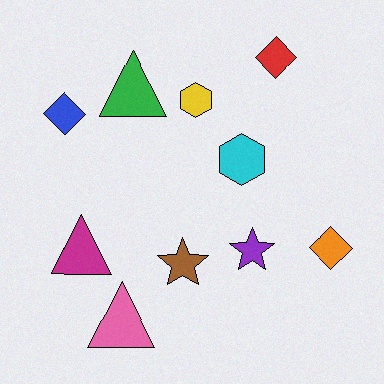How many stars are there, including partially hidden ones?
There are 2 stars.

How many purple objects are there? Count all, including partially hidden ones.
There is 1 purple object.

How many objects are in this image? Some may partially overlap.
There are 10 objects.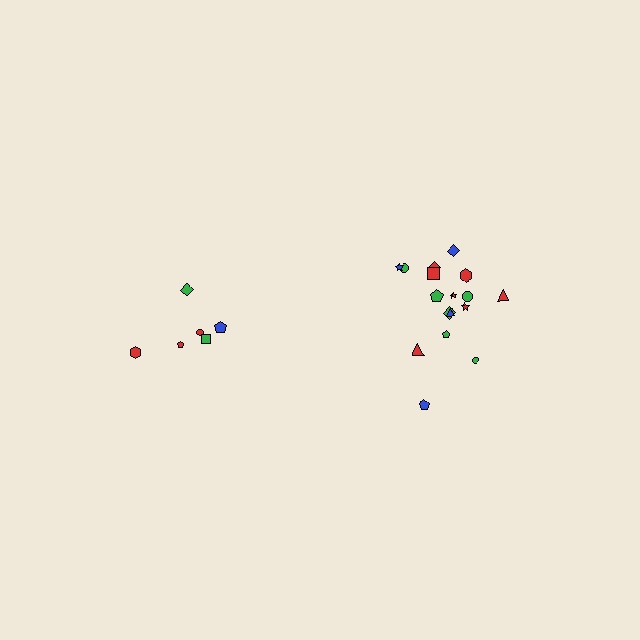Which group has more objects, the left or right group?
The right group.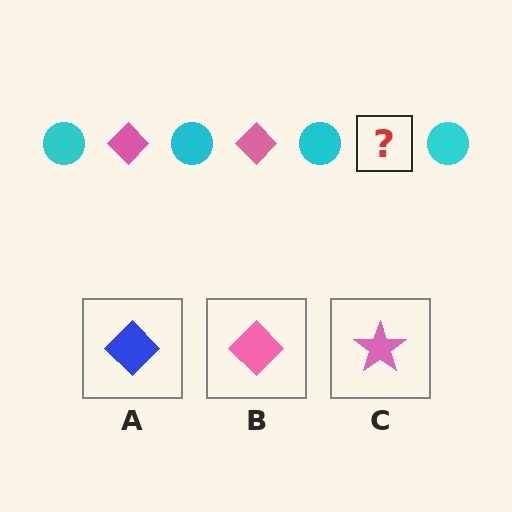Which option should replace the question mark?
Option B.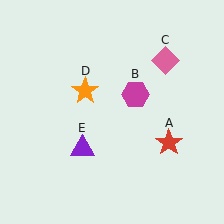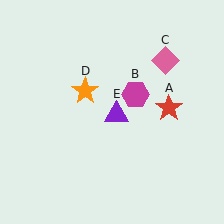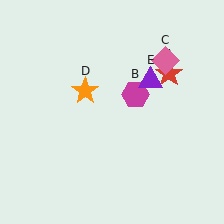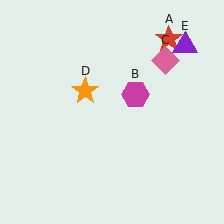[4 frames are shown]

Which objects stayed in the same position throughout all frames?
Magenta hexagon (object B) and pink diamond (object C) and orange star (object D) remained stationary.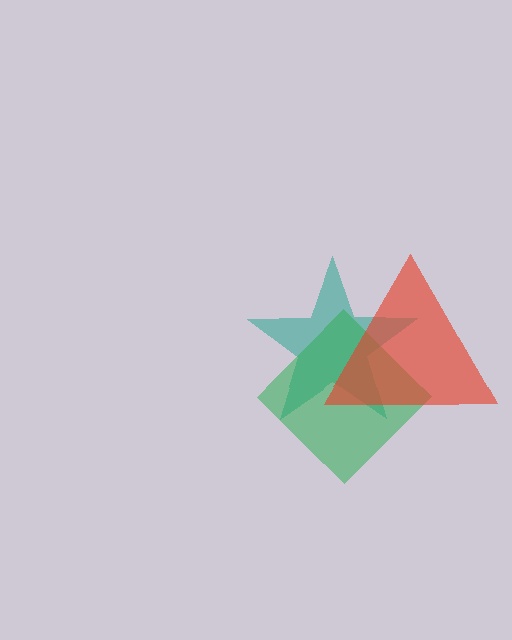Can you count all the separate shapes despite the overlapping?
Yes, there are 3 separate shapes.